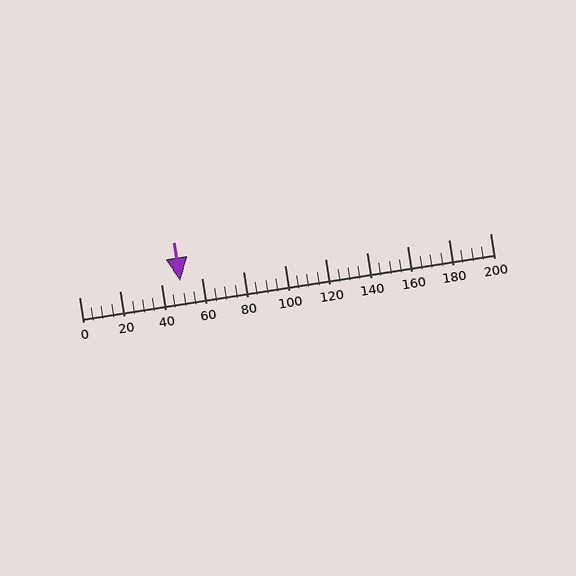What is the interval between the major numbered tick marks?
The major tick marks are spaced 20 units apart.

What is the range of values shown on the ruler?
The ruler shows values from 0 to 200.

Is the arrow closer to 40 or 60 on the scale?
The arrow is closer to 40.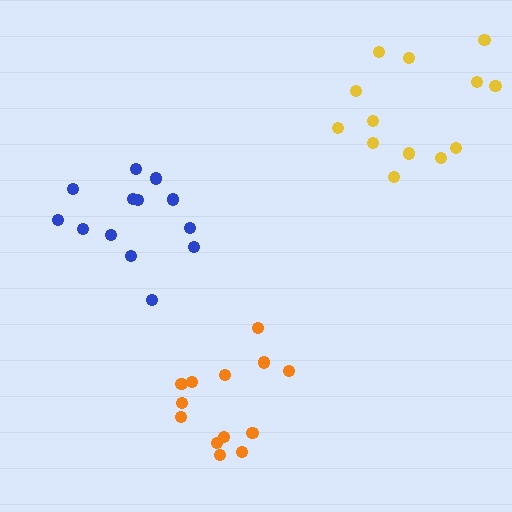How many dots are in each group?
Group 1: 13 dots, Group 2: 13 dots, Group 3: 13 dots (39 total).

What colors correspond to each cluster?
The clusters are colored: blue, orange, yellow.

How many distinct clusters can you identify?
There are 3 distinct clusters.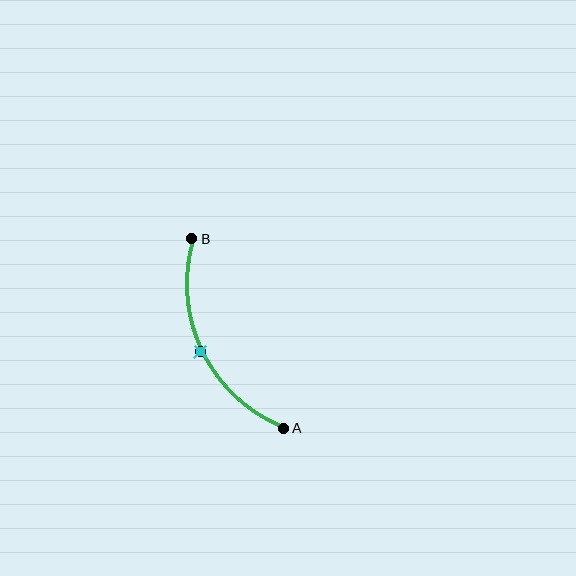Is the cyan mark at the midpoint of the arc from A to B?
Yes. The cyan mark lies on the arc at equal arc-length from both A and B — it is the arc midpoint.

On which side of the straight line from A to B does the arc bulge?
The arc bulges to the left of the straight line connecting A and B.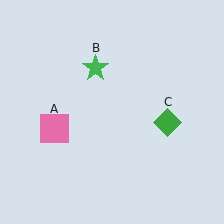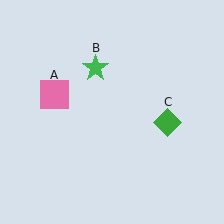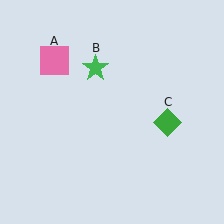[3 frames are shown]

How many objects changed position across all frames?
1 object changed position: pink square (object A).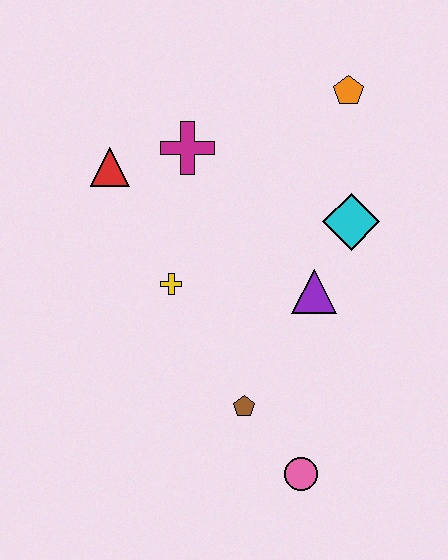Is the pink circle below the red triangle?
Yes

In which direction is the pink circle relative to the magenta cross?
The pink circle is below the magenta cross.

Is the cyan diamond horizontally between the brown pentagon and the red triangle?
No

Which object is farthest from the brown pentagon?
The orange pentagon is farthest from the brown pentagon.